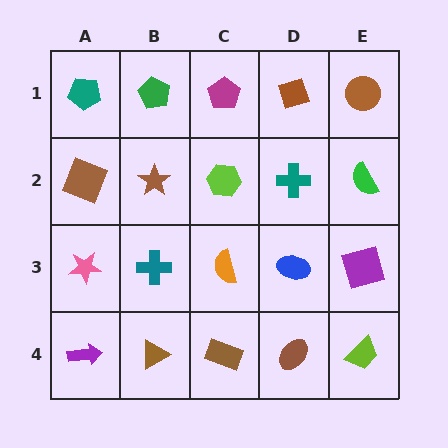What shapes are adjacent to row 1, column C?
A lime hexagon (row 2, column C), a green pentagon (row 1, column B), a brown diamond (row 1, column D).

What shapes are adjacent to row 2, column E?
A brown circle (row 1, column E), a purple square (row 3, column E), a teal cross (row 2, column D).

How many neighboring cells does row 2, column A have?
3.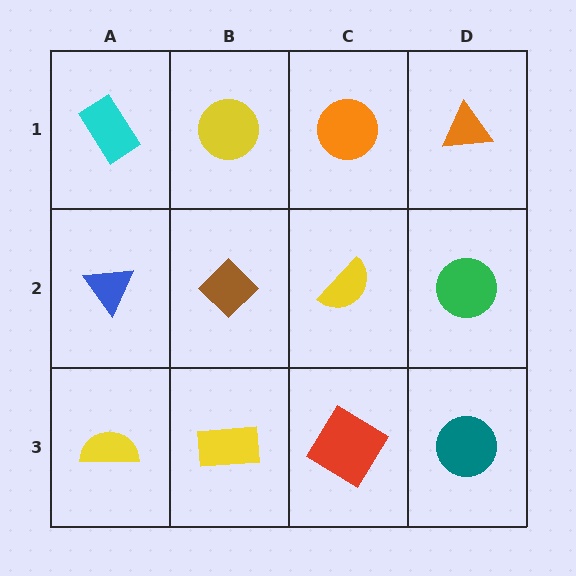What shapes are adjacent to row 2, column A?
A cyan rectangle (row 1, column A), a yellow semicircle (row 3, column A), a brown diamond (row 2, column B).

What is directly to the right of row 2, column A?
A brown diamond.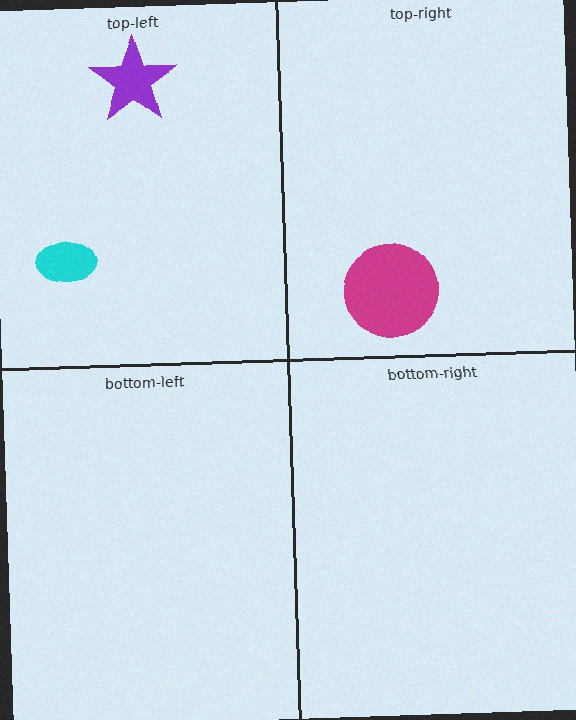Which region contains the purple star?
The top-left region.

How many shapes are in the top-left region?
2.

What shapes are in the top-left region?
The purple star, the cyan ellipse.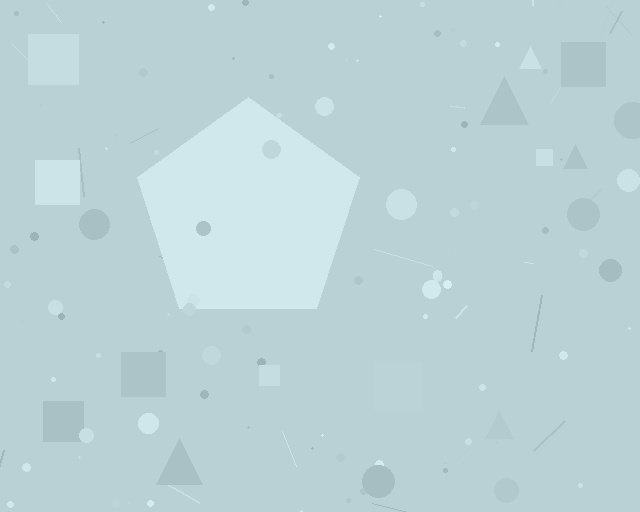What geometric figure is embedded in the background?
A pentagon is embedded in the background.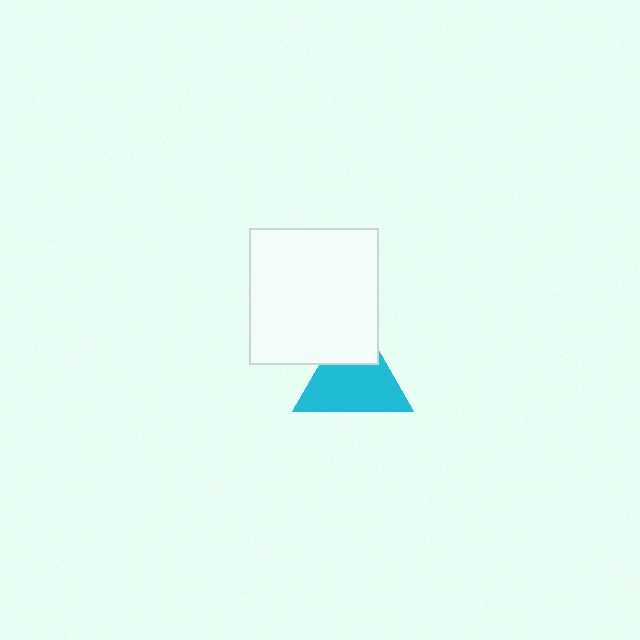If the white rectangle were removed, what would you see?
You would see the complete cyan triangle.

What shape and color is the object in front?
The object in front is a white rectangle.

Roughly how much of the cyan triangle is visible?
Most of it is visible (roughly 69%).